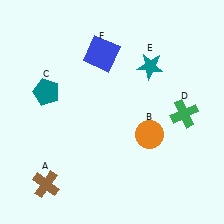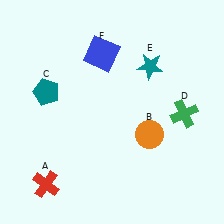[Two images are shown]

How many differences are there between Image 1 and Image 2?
There is 1 difference between the two images.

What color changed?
The cross (A) changed from brown in Image 1 to red in Image 2.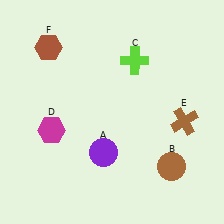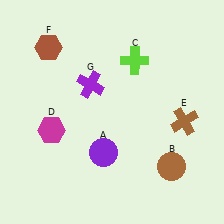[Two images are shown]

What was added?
A purple cross (G) was added in Image 2.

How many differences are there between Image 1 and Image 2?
There is 1 difference between the two images.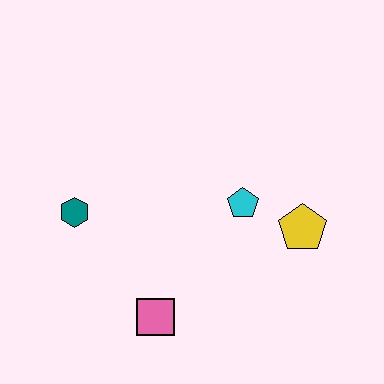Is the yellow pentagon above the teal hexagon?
No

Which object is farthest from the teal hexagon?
The yellow pentagon is farthest from the teal hexagon.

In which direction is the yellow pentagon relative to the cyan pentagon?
The yellow pentagon is to the right of the cyan pentagon.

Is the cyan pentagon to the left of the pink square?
No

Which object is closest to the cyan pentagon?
The yellow pentagon is closest to the cyan pentagon.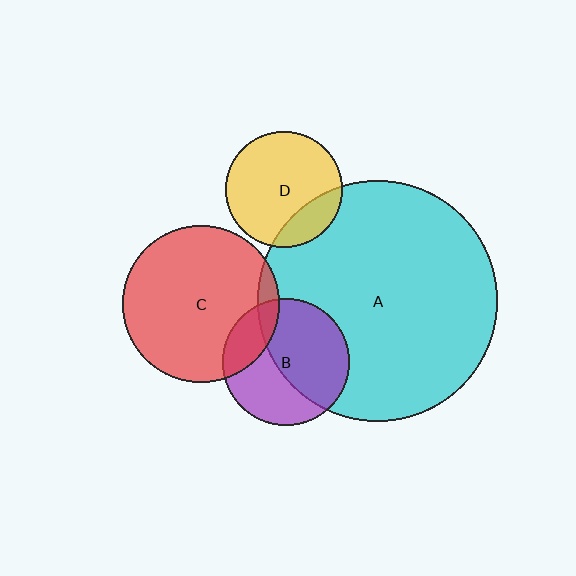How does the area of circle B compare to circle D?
Approximately 1.2 times.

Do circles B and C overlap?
Yes.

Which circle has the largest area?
Circle A (cyan).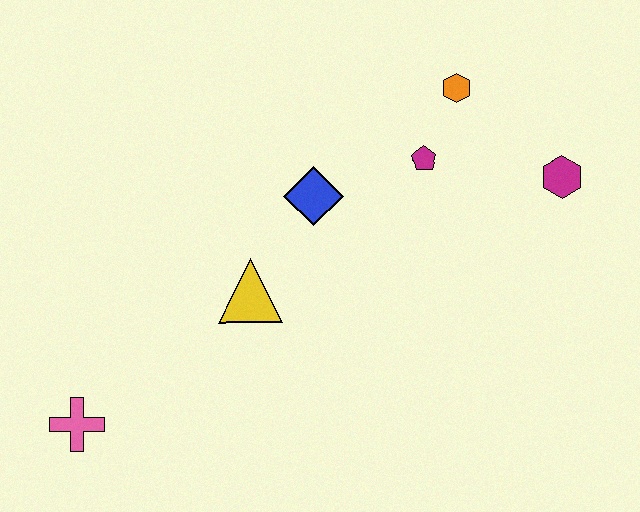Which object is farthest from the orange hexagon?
The pink cross is farthest from the orange hexagon.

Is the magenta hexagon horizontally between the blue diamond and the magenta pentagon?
No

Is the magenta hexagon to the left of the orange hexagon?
No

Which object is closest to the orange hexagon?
The magenta pentagon is closest to the orange hexagon.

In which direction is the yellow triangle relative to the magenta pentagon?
The yellow triangle is to the left of the magenta pentagon.